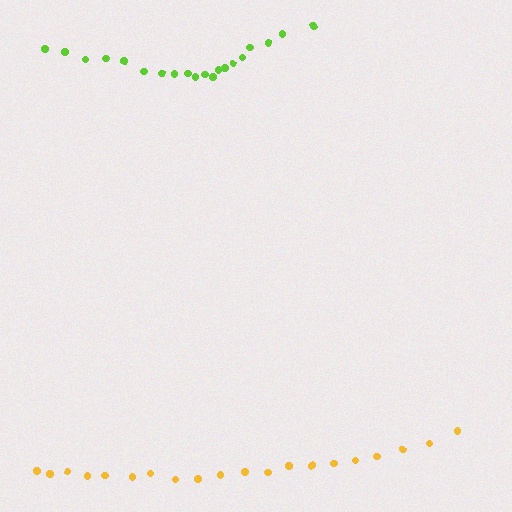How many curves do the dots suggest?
There are 2 distinct paths.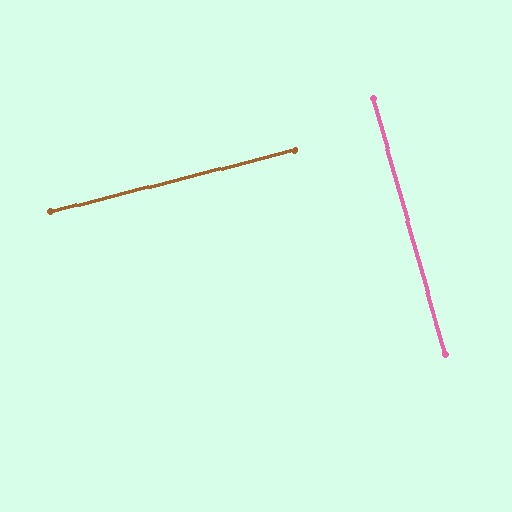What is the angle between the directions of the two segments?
Approximately 89 degrees.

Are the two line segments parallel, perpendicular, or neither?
Perpendicular — they meet at approximately 89°.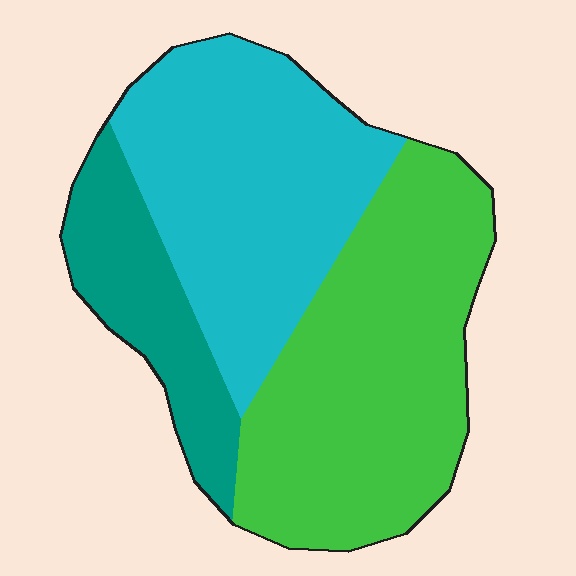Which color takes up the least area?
Teal, at roughly 15%.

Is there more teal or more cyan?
Cyan.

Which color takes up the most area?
Green, at roughly 45%.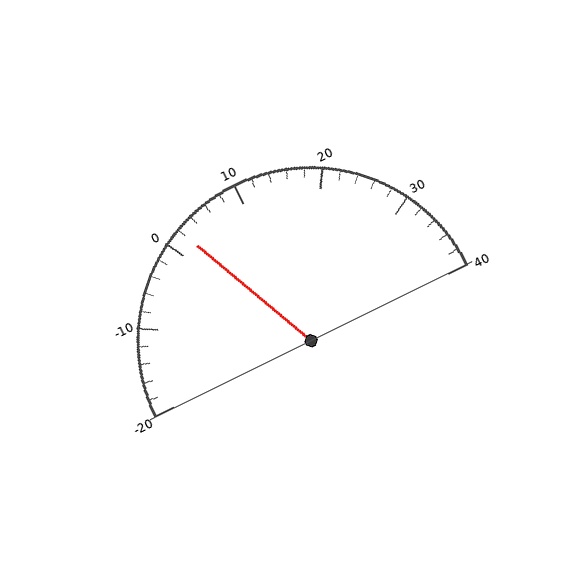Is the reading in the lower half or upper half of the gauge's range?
The reading is in the lower half of the range (-20 to 40).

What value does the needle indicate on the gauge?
The needle indicates approximately 2.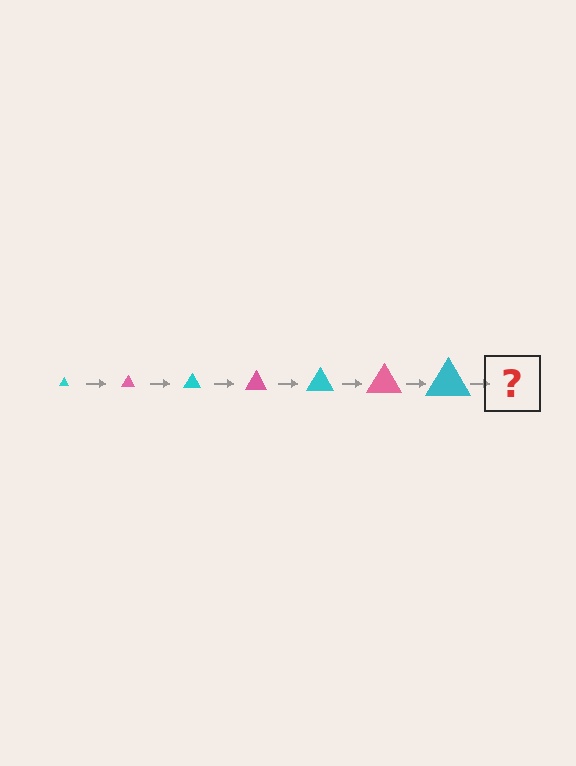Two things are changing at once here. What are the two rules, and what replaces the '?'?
The two rules are that the triangle grows larger each step and the color cycles through cyan and pink. The '?' should be a pink triangle, larger than the previous one.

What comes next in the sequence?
The next element should be a pink triangle, larger than the previous one.